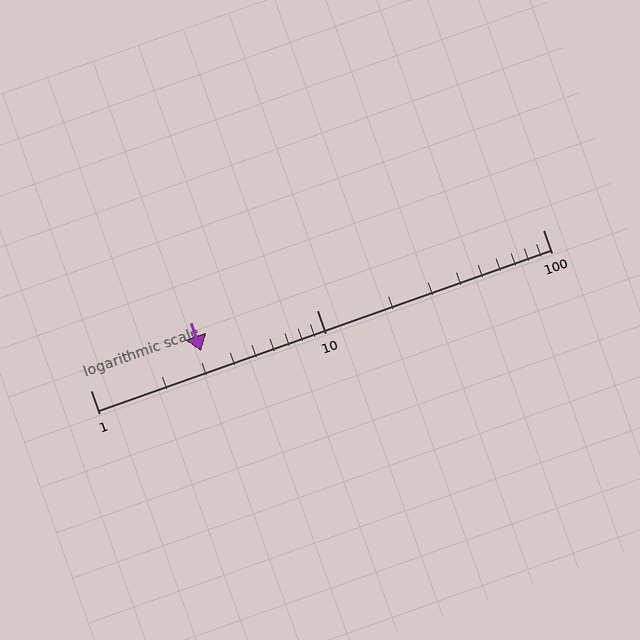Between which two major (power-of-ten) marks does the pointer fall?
The pointer is between 1 and 10.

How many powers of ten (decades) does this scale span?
The scale spans 2 decades, from 1 to 100.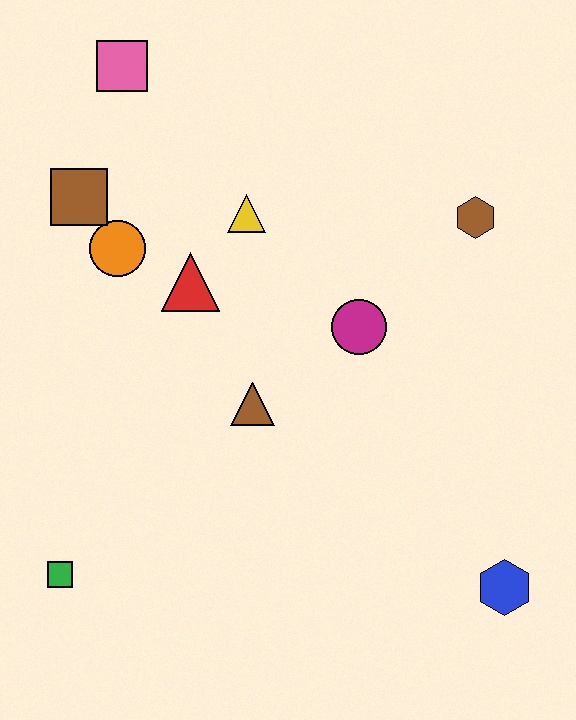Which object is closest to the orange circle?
The brown square is closest to the orange circle.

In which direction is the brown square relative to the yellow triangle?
The brown square is to the left of the yellow triangle.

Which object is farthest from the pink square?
The blue hexagon is farthest from the pink square.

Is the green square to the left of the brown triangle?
Yes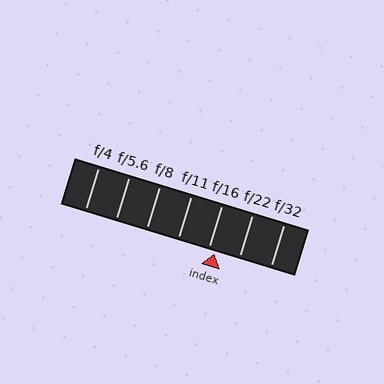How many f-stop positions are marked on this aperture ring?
There are 7 f-stop positions marked.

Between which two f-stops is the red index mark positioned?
The index mark is between f/16 and f/22.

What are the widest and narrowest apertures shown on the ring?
The widest aperture shown is f/4 and the narrowest is f/32.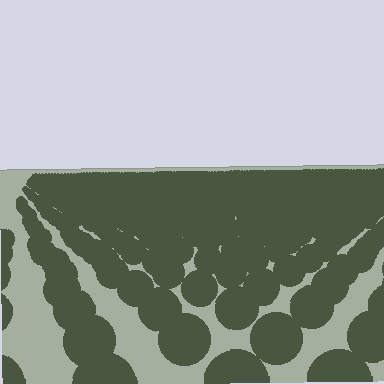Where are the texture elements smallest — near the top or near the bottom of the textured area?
Near the top.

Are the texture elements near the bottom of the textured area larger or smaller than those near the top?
Larger. Near the bottom, elements are closer to the viewer and appear at a bigger on-screen size.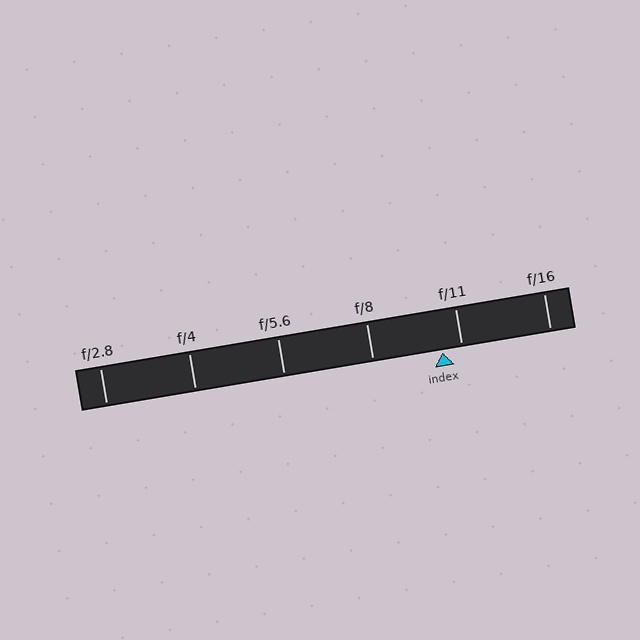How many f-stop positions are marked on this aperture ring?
There are 6 f-stop positions marked.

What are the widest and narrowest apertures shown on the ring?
The widest aperture shown is f/2.8 and the narrowest is f/16.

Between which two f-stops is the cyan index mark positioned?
The index mark is between f/8 and f/11.